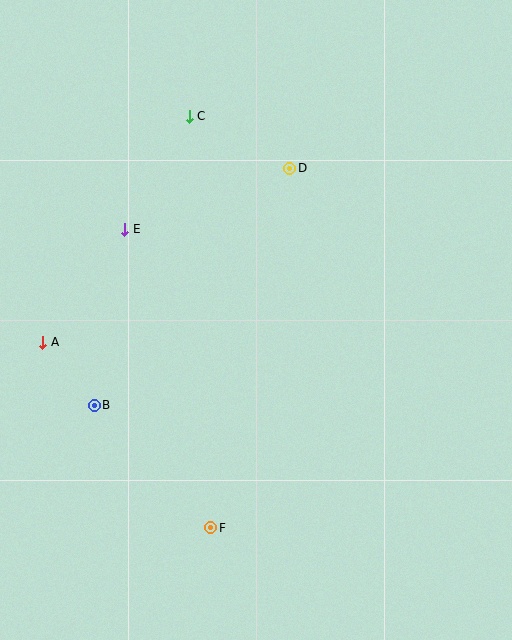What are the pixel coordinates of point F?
Point F is at (211, 528).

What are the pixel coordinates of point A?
Point A is at (43, 342).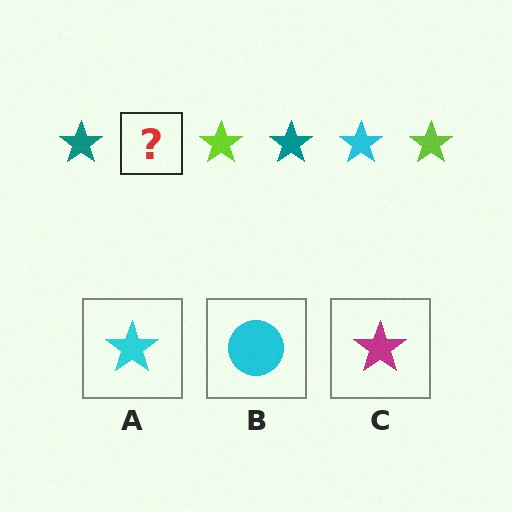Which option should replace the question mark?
Option A.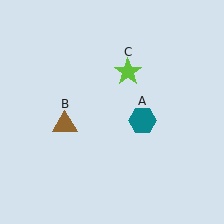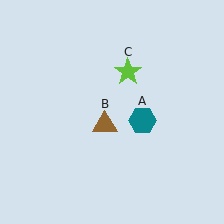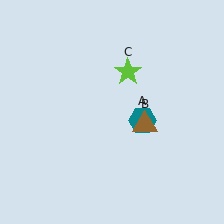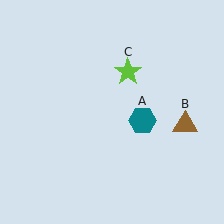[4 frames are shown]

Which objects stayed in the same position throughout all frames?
Teal hexagon (object A) and lime star (object C) remained stationary.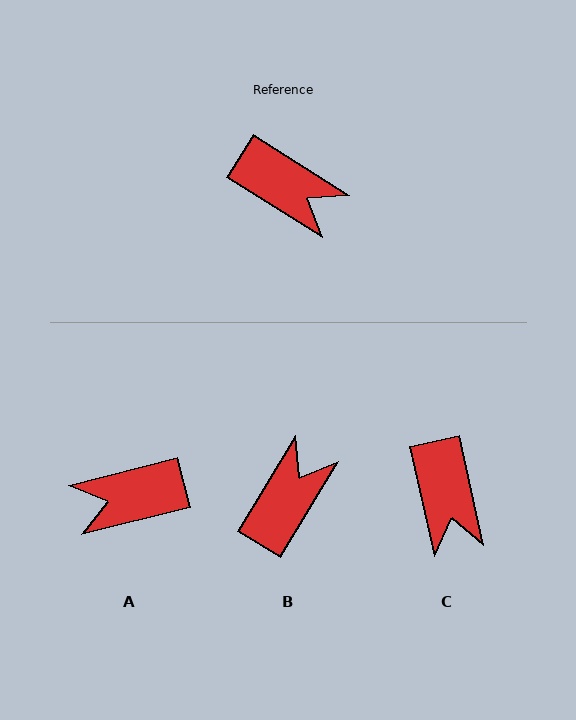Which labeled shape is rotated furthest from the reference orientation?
A, about 133 degrees away.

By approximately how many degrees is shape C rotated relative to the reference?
Approximately 45 degrees clockwise.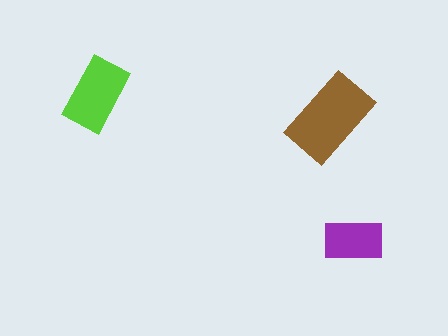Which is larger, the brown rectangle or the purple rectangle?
The brown one.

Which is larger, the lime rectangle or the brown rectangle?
The brown one.